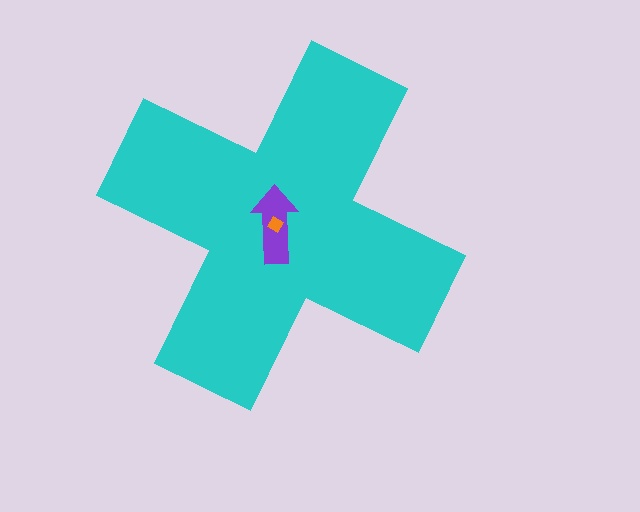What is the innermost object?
The orange diamond.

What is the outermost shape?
The cyan cross.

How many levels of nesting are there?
3.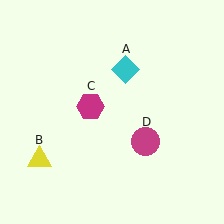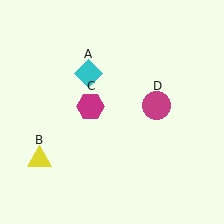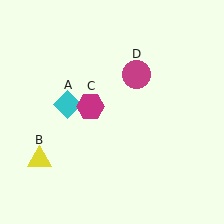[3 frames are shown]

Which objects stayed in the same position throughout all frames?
Yellow triangle (object B) and magenta hexagon (object C) remained stationary.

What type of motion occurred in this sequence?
The cyan diamond (object A), magenta circle (object D) rotated counterclockwise around the center of the scene.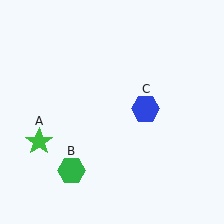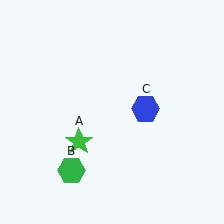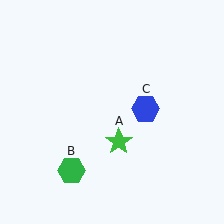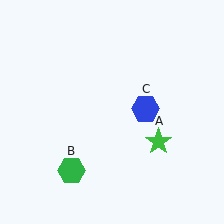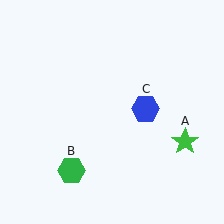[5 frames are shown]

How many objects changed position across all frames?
1 object changed position: green star (object A).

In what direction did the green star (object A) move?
The green star (object A) moved right.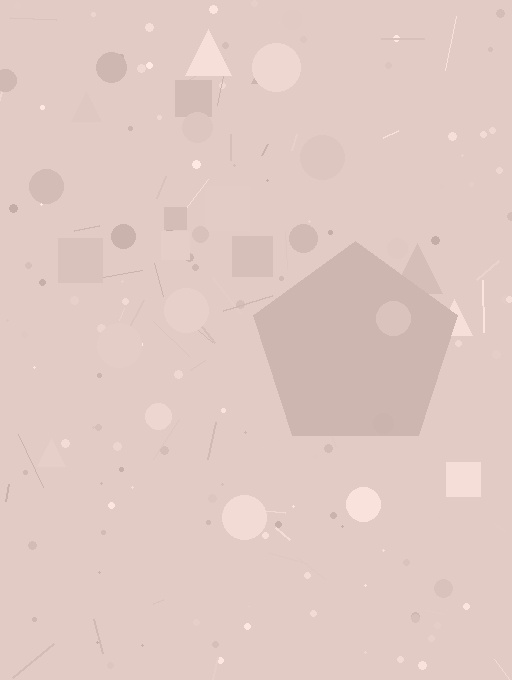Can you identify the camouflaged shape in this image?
The camouflaged shape is a pentagon.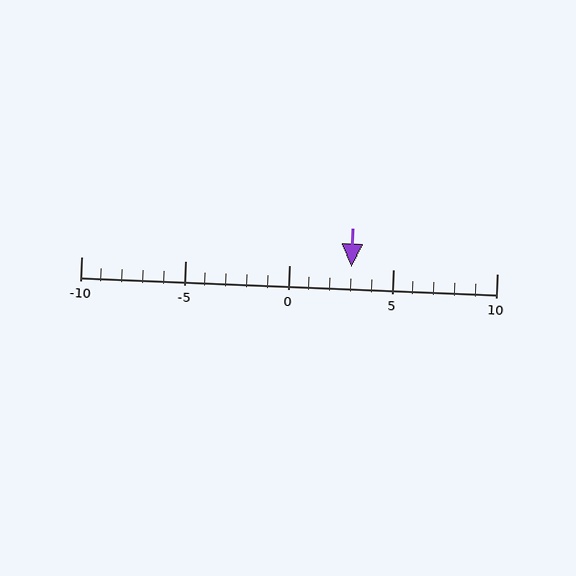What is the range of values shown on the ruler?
The ruler shows values from -10 to 10.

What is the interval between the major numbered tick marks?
The major tick marks are spaced 5 units apart.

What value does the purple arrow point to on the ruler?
The purple arrow points to approximately 3.